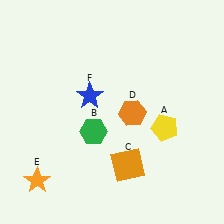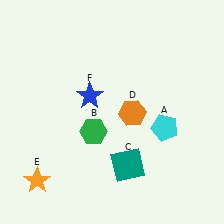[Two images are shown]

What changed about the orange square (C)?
In Image 1, C is orange. In Image 2, it changed to teal.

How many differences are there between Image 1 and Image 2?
There are 2 differences between the two images.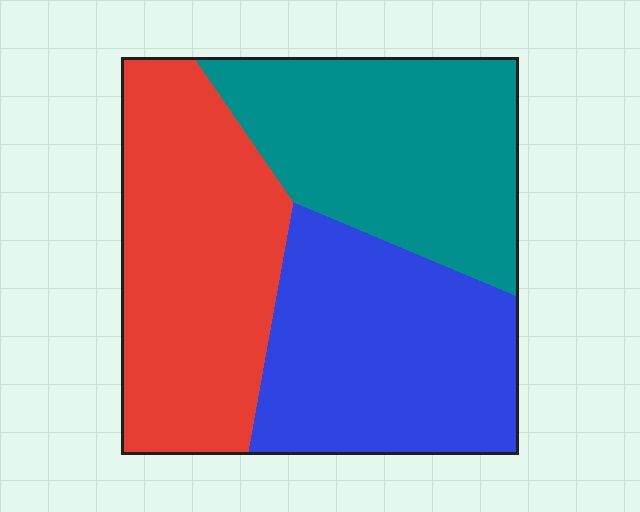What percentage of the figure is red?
Red covers 35% of the figure.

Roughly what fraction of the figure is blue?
Blue covers roughly 35% of the figure.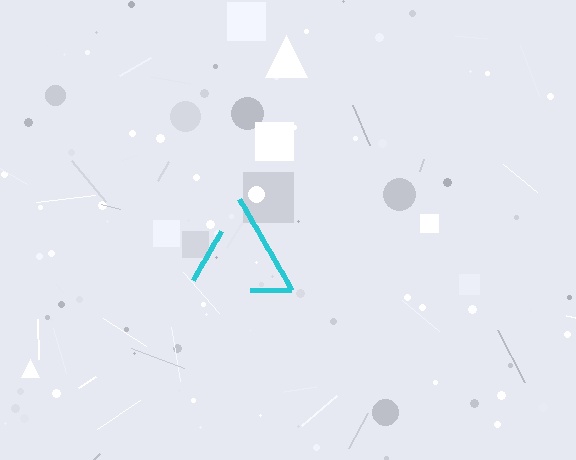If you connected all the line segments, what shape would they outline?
They would outline a triangle.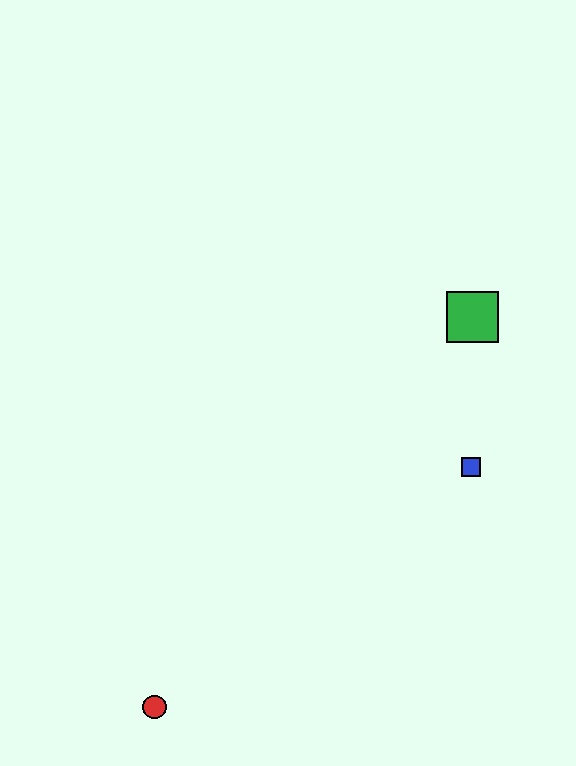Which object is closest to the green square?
The blue square is closest to the green square.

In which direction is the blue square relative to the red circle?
The blue square is to the right of the red circle.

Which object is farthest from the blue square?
The red circle is farthest from the blue square.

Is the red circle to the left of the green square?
Yes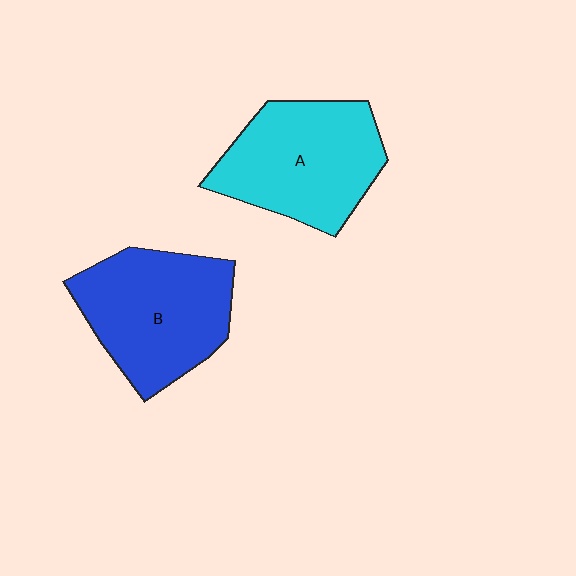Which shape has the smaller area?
Shape A (cyan).